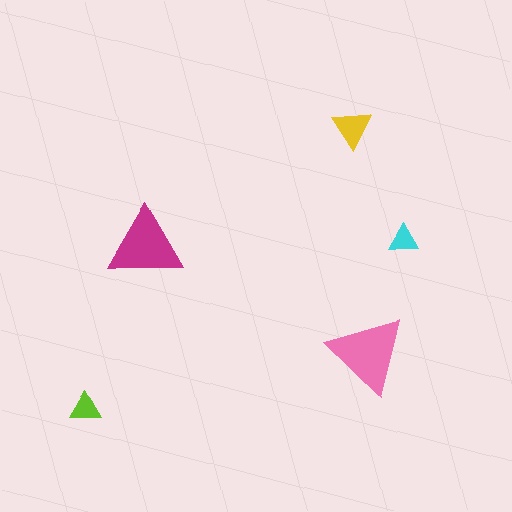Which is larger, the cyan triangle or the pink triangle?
The pink one.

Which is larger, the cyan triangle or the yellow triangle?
The yellow one.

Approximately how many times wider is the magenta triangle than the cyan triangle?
About 2.5 times wider.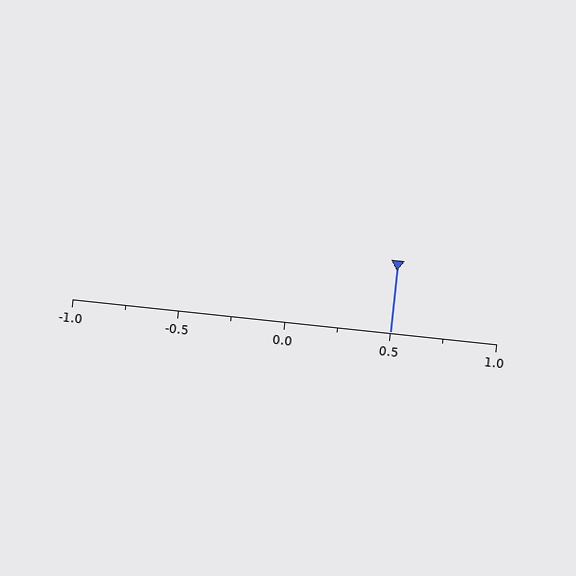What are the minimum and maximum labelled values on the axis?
The axis runs from -1.0 to 1.0.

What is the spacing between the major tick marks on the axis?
The major ticks are spaced 0.5 apart.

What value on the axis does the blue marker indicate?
The marker indicates approximately 0.5.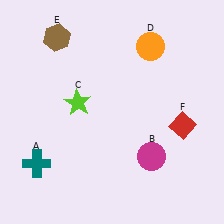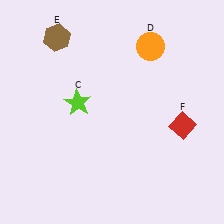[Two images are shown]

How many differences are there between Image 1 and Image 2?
There are 2 differences between the two images.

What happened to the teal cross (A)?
The teal cross (A) was removed in Image 2. It was in the bottom-left area of Image 1.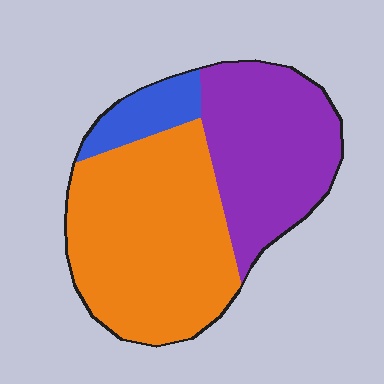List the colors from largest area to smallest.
From largest to smallest: orange, purple, blue.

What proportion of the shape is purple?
Purple takes up about three eighths (3/8) of the shape.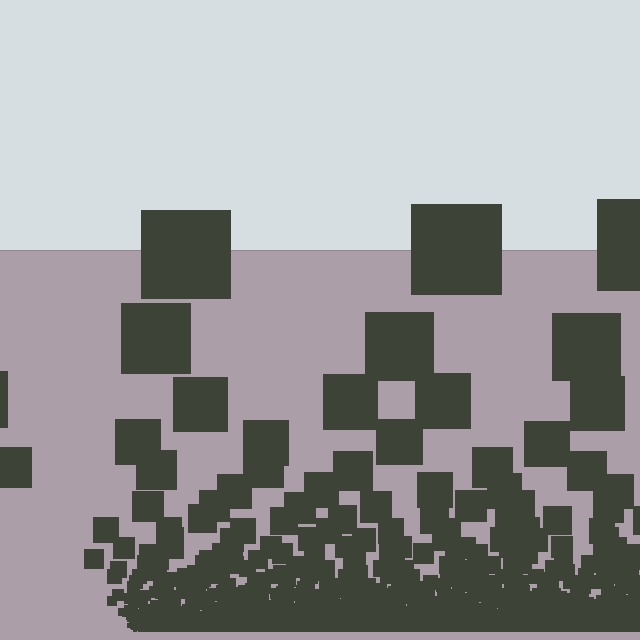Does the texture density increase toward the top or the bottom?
Density increases toward the bottom.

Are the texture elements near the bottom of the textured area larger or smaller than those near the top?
Smaller. The gradient is inverted — elements near the bottom are smaller and denser.